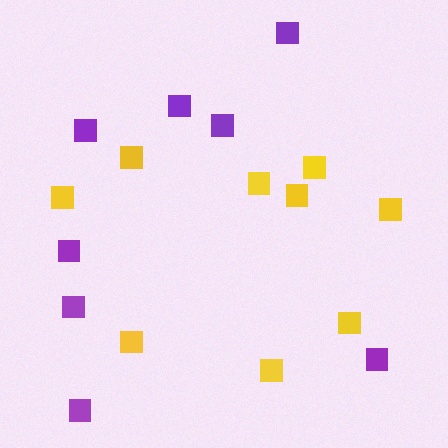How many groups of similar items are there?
There are 2 groups: one group of yellow squares (9) and one group of purple squares (8).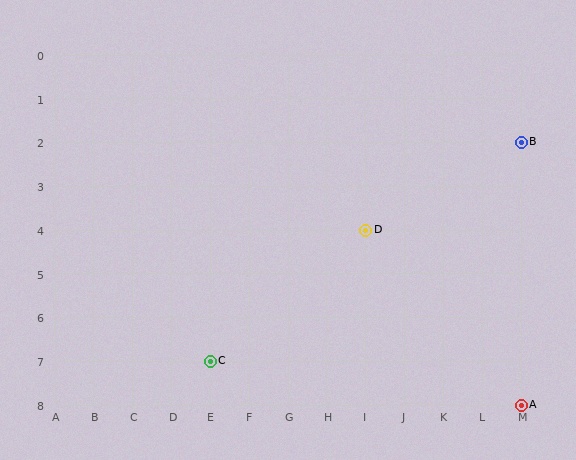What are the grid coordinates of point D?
Point D is at grid coordinates (I, 4).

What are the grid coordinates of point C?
Point C is at grid coordinates (E, 7).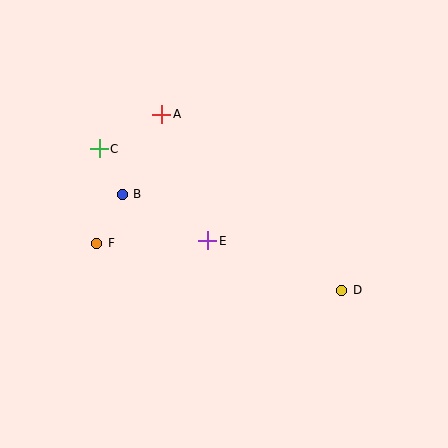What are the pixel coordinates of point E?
Point E is at (208, 241).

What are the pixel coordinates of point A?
Point A is at (162, 114).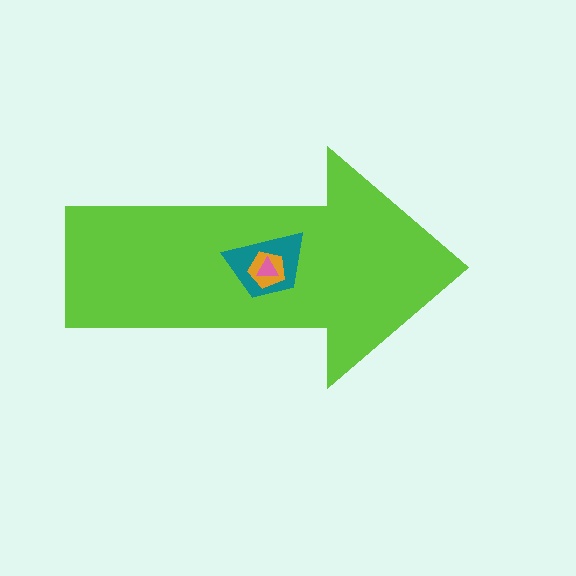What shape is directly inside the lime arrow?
The teal trapezoid.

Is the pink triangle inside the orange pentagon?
Yes.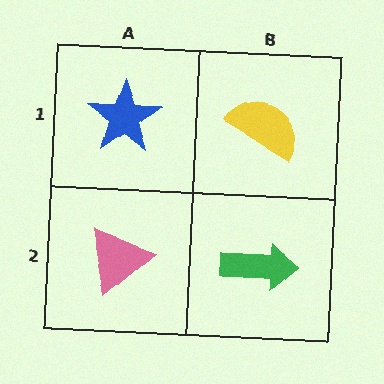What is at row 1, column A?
A blue star.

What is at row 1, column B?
A yellow semicircle.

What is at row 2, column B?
A green arrow.